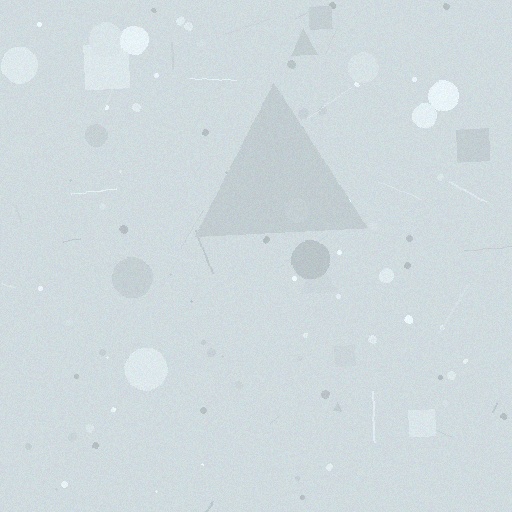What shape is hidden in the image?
A triangle is hidden in the image.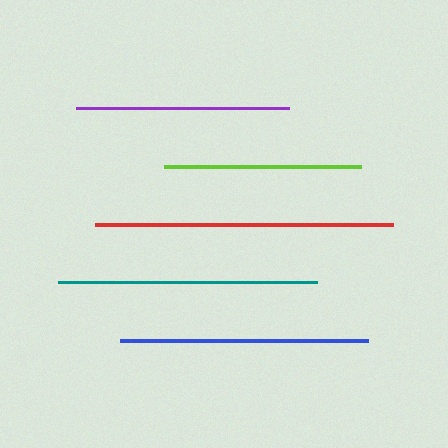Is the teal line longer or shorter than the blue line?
The teal line is longer than the blue line.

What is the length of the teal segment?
The teal segment is approximately 260 pixels long.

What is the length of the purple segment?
The purple segment is approximately 213 pixels long.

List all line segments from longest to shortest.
From longest to shortest: red, teal, blue, purple, lime.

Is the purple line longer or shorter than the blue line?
The blue line is longer than the purple line.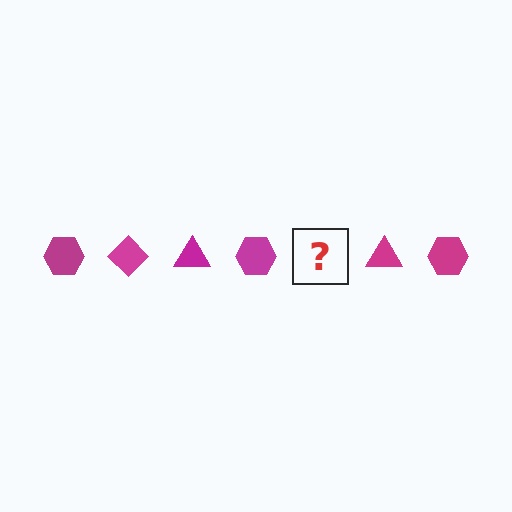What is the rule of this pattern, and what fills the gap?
The rule is that the pattern cycles through hexagon, diamond, triangle shapes in magenta. The gap should be filled with a magenta diamond.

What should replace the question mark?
The question mark should be replaced with a magenta diamond.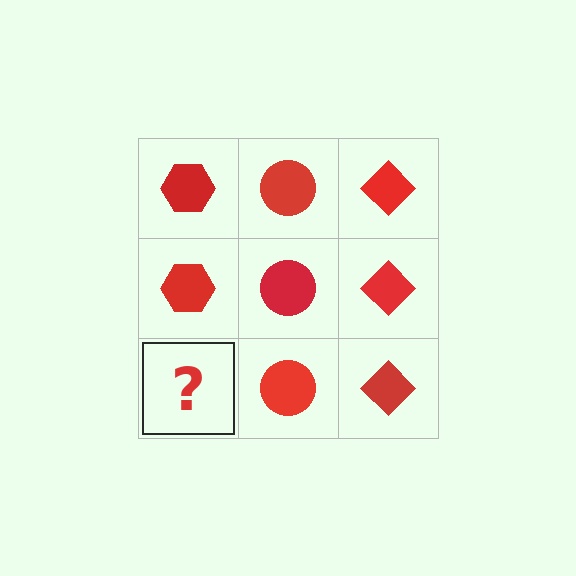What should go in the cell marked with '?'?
The missing cell should contain a red hexagon.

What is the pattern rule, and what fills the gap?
The rule is that each column has a consistent shape. The gap should be filled with a red hexagon.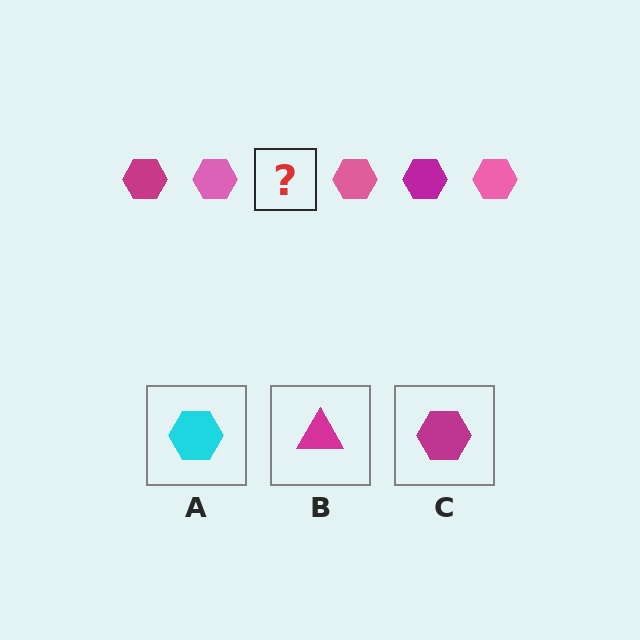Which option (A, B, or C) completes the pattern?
C.